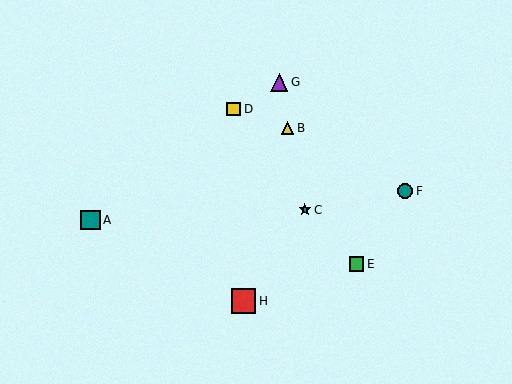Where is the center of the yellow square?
The center of the yellow square is at (234, 109).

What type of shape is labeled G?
Shape G is a purple triangle.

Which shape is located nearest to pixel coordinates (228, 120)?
The yellow square (labeled D) at (234, 109) is nearest to that location.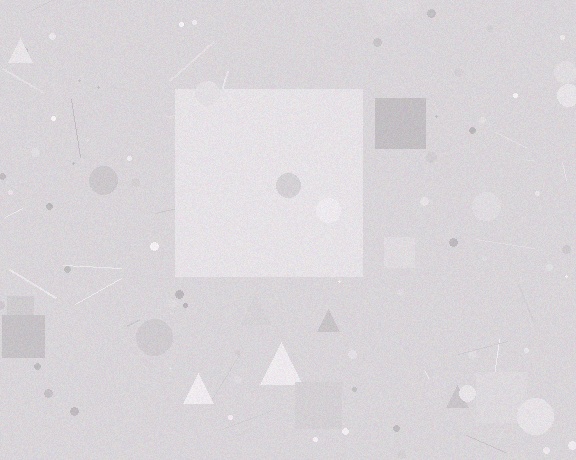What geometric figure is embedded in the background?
A square is embedded in the background.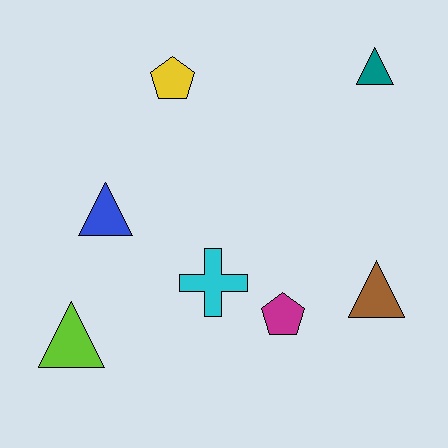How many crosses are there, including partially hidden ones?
There is 1 cross.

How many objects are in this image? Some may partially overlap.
There are 7 objects.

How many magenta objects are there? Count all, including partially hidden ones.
There is 1 magenta object.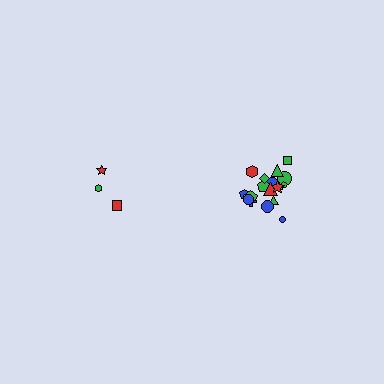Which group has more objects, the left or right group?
The right group.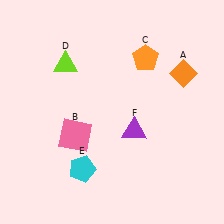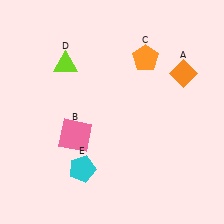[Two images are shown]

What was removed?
The purple triangle (F) was removed in Image 2.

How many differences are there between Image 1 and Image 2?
There is 1 difference between the two images.